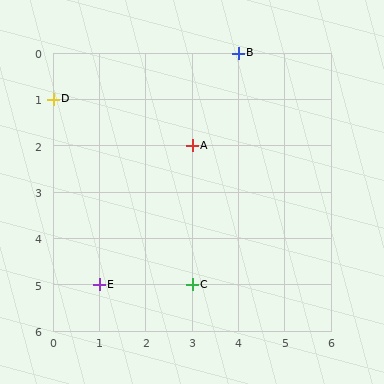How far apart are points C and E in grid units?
Points C and E are 2 columns apart.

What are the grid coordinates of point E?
Point E is at grid coordinates (1, 5).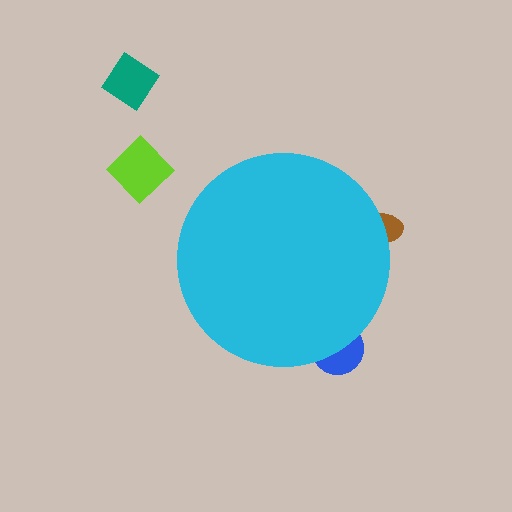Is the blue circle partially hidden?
Yes, the blue circle is partially hidden behind the cyan circle.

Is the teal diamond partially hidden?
No, the teal diamond is fully visible.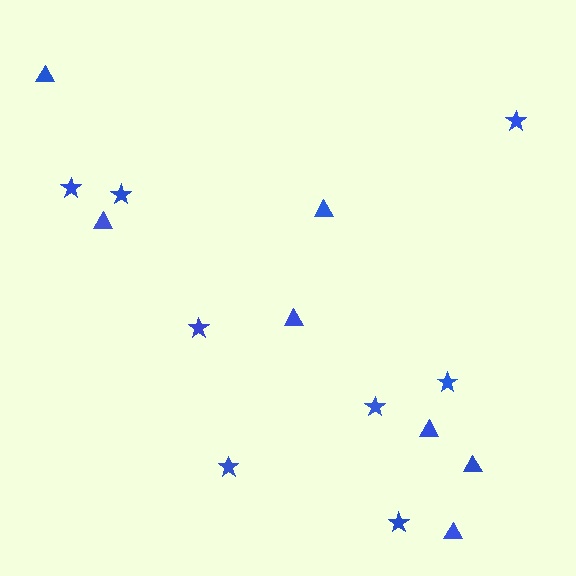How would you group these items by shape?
There are 2 groups: one group of triangles (7) and one group of stars (8).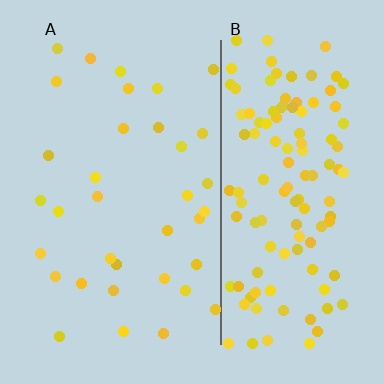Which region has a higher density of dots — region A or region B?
B (the right).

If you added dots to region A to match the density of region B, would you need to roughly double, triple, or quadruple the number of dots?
Approximately quadruple.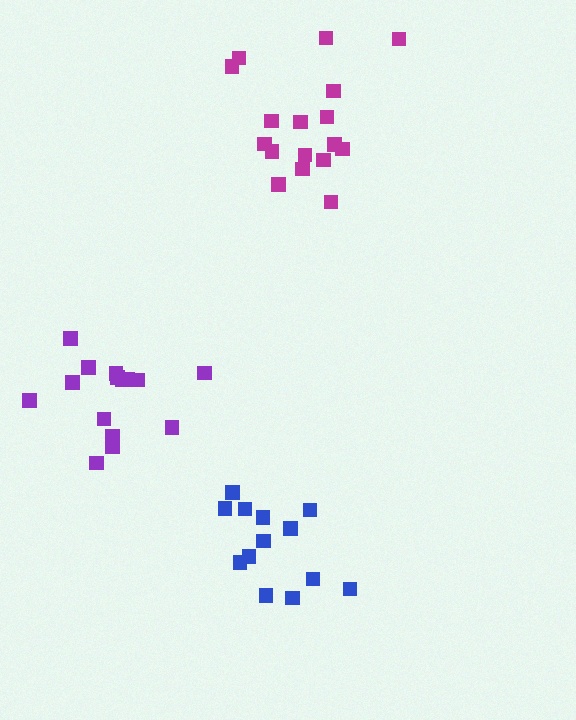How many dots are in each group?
Group 1: 13 dots, Group 2: 17 dots, Group 3: 16 dots (46 total).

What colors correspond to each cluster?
The clusters are colored: blue, magenta, purple.